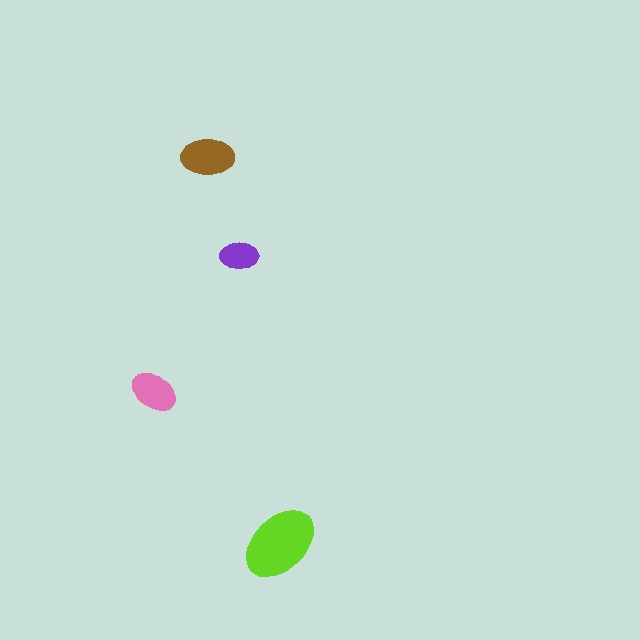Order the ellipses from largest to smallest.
the lime one, the brown one, the pink one, the purple one.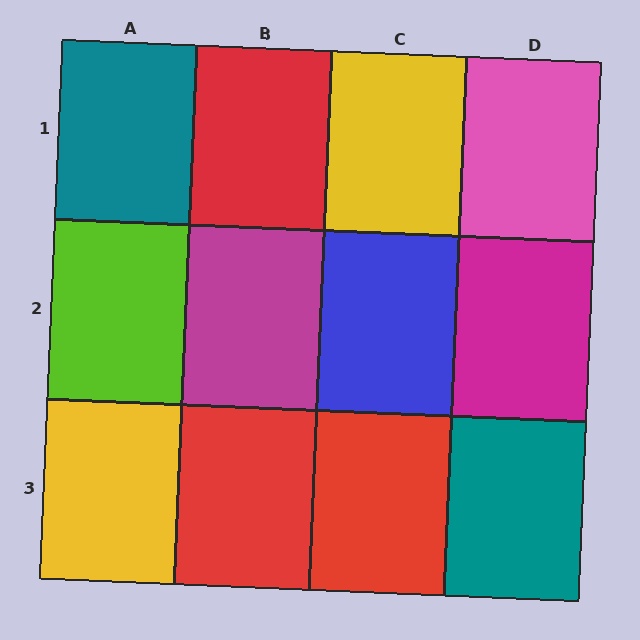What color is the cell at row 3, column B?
Red.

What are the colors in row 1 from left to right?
Teal, red, yellow, pink.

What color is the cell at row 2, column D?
Magenta.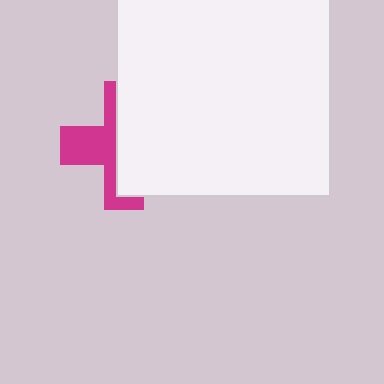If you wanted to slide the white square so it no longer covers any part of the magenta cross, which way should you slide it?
Slide it right — that is the most direct way to separate the two shapes.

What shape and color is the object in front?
The object in front is a white square.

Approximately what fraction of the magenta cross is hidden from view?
Roughly 58% of the magenta cross is hidden behind the white square.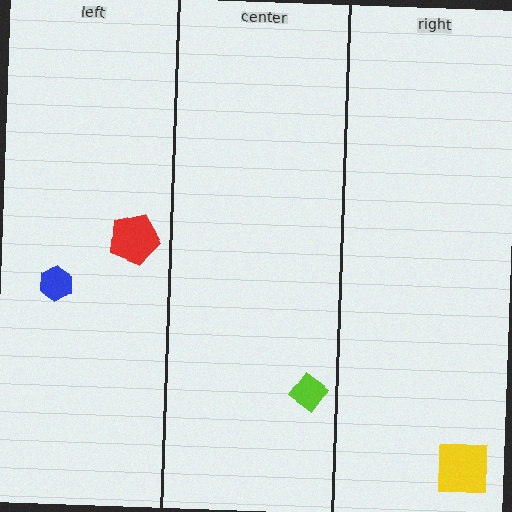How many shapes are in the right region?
1.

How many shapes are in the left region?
2.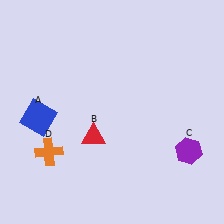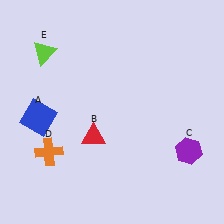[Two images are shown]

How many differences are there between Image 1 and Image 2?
There is 1 difference between the two images.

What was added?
A lime triangle (E) was added in Image 2.